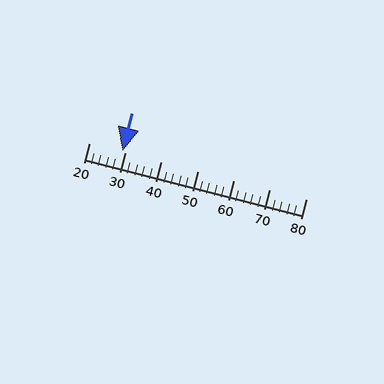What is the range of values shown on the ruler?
The ruler shows values from 20 to 80.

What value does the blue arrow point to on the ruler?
The blue arrow points to approximately 29.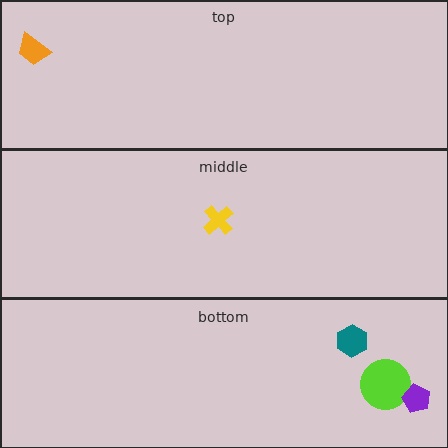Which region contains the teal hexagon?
The bottom region.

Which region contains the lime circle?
The bottom region.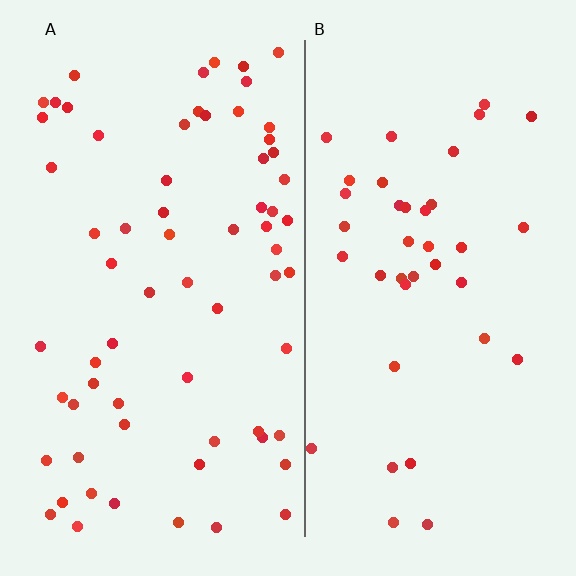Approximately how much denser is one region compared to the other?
Approximately 1.7× — region A over region B.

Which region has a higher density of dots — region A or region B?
A (the left).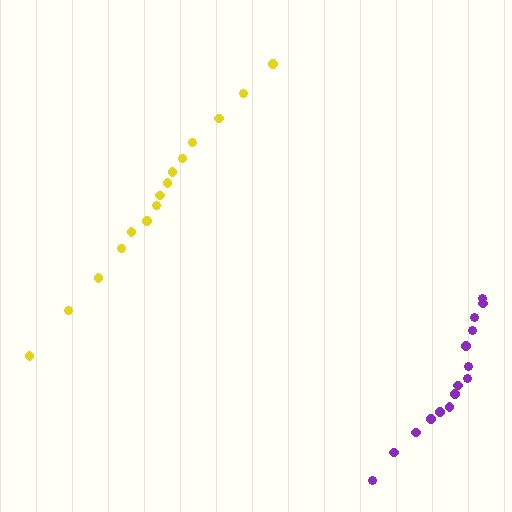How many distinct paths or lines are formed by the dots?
There are 2 distinct paths.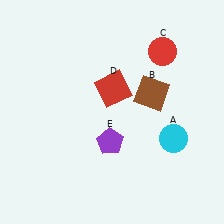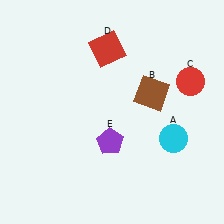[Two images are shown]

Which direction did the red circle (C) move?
The red circle (C) moved down.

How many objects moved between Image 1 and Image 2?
2 objects moved between the two images.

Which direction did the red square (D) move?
The red square (D) moved up.